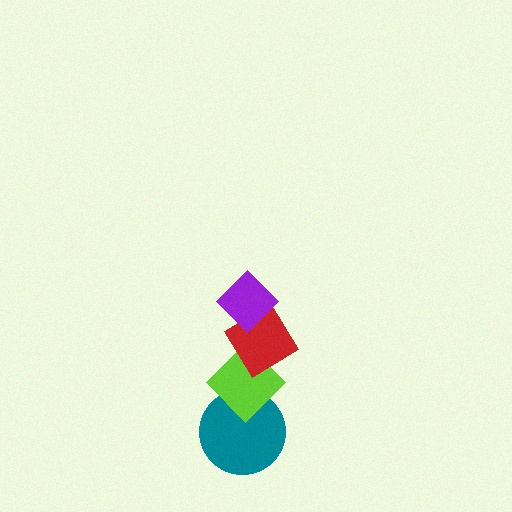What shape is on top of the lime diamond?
The red diamond is on top of the lime diamond.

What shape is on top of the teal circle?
The lime diamond is on top of the teal circle.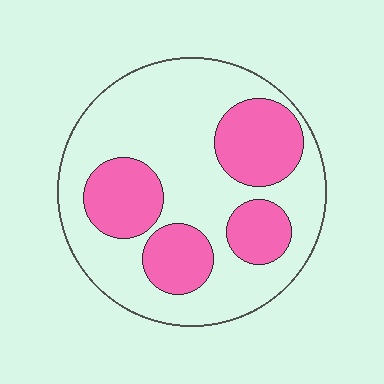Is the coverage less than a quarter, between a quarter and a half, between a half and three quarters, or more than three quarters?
Between a quarter and a half.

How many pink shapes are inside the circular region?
4.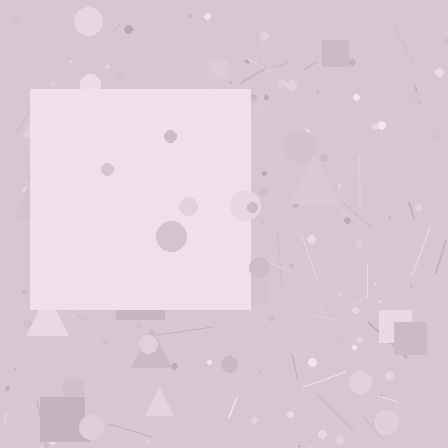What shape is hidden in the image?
A square is hidden in the image.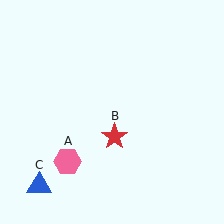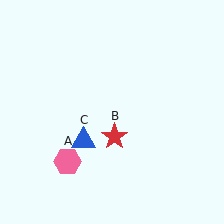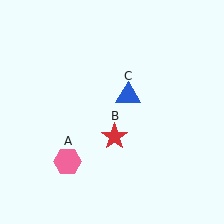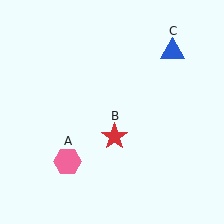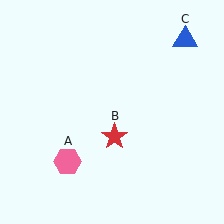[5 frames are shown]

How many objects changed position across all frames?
1 object changed position: blue triangle (object C).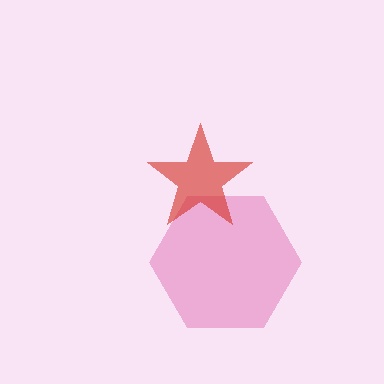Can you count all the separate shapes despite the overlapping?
Yes, there are 2 separate shapes.